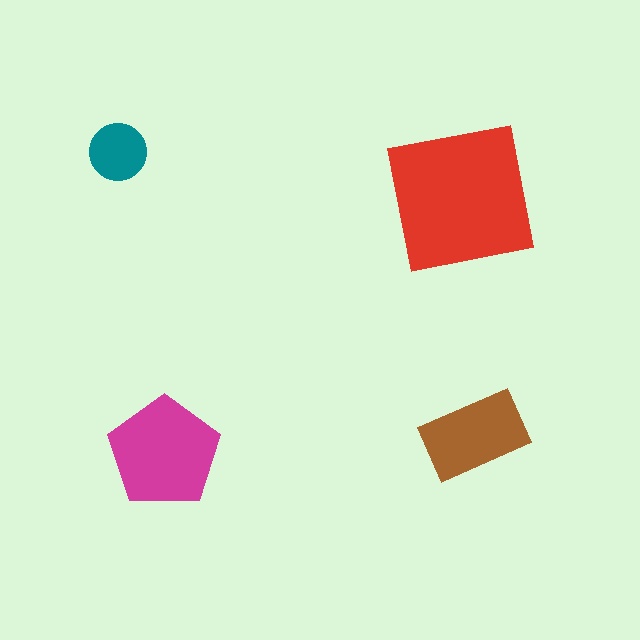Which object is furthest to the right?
The brown rectangle is rightmost.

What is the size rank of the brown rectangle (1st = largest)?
3rd.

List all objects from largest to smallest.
The red square, the magenta pentagon, the brown rectangle, the teal circle.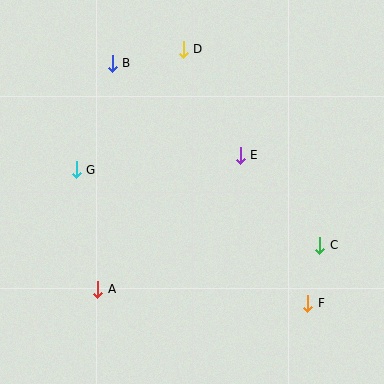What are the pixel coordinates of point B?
Point B is at (112, 63).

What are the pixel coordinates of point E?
Point E is at (240, 156).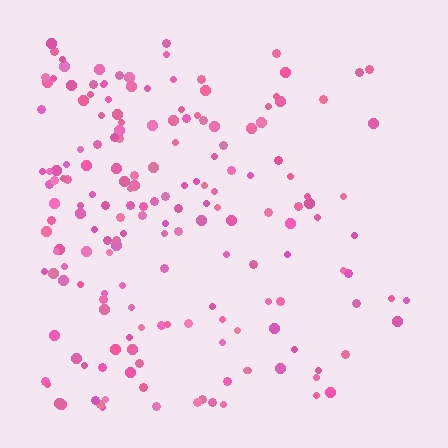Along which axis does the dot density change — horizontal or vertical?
Horizontal.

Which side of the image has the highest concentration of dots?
The left.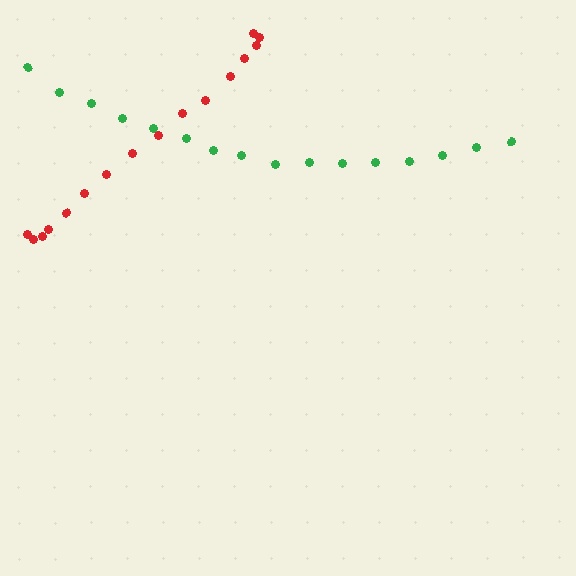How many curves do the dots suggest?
There are 2 distinct paths.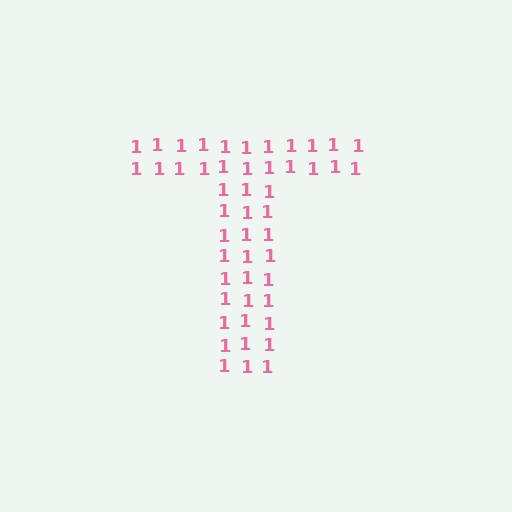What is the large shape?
The large shape is the letter T.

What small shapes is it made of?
It is made of small digit 1's.